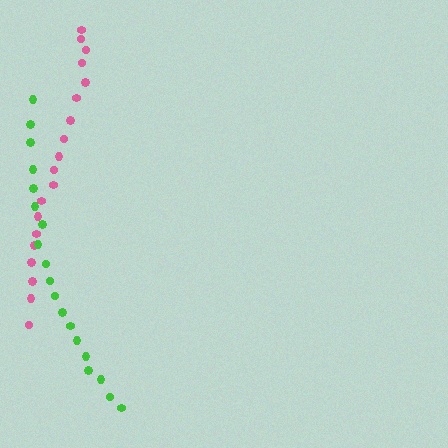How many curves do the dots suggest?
There are 2 distinct paths.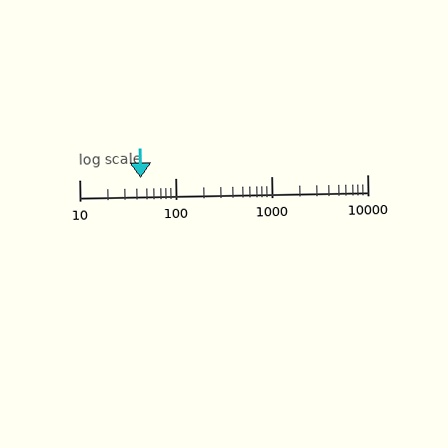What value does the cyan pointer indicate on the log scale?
The pointer indicates approximately 44.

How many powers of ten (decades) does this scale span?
The scale spans 3 decades, from 10 to 10000.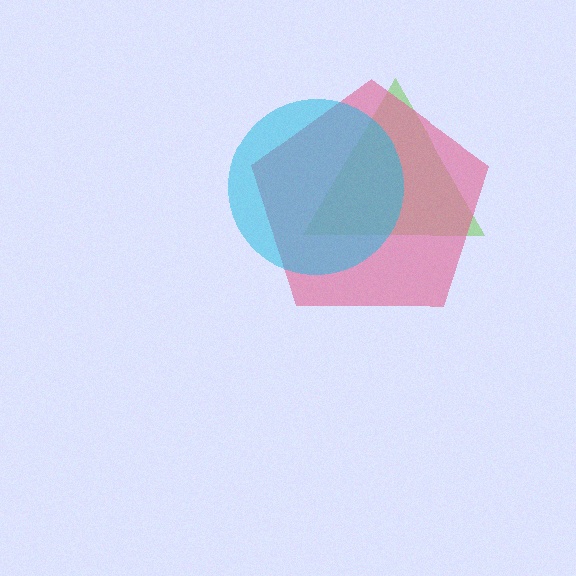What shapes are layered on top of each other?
The layered shapes are: a lime triangle, a pink pentagon, a cyan circle.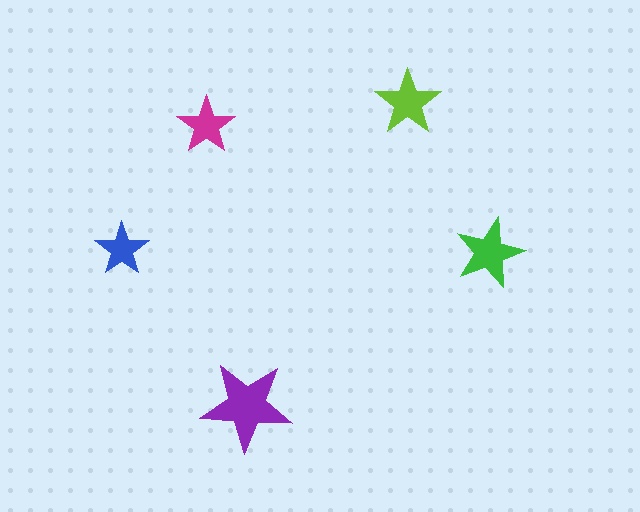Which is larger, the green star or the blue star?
The green one.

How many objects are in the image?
There are 5 objects in the image.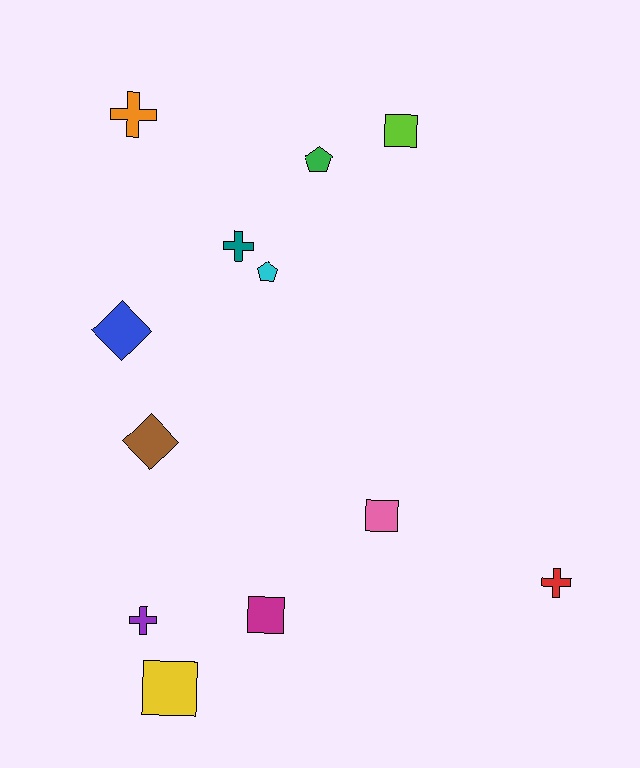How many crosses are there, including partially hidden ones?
There are 4 crosses.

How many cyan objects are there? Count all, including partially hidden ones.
There is 1 cyan object.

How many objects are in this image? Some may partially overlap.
There are 12 objects.